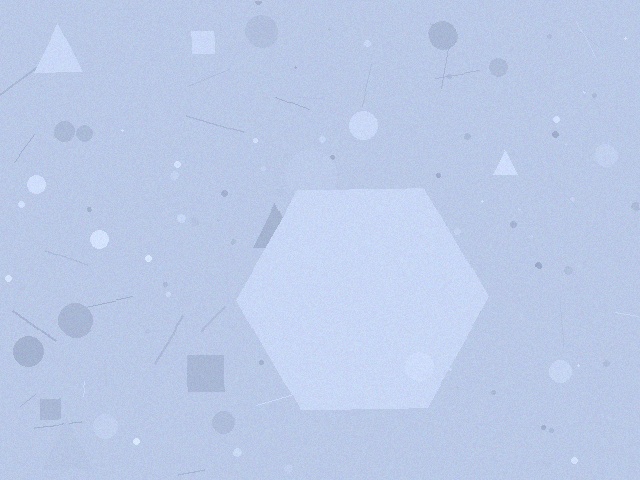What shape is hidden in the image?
A hexagon is hidden in the image.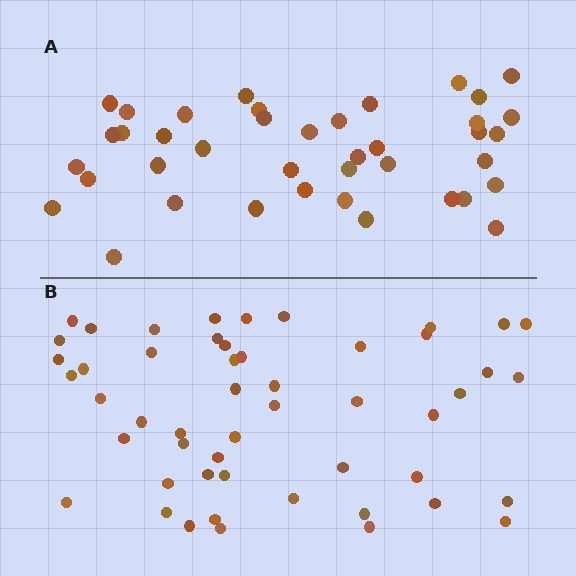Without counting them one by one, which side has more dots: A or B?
Region B (the bottom region) has more dots.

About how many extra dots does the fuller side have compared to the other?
Region B has roughly 12 or so more dots than region A.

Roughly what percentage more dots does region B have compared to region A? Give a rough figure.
About 30% more.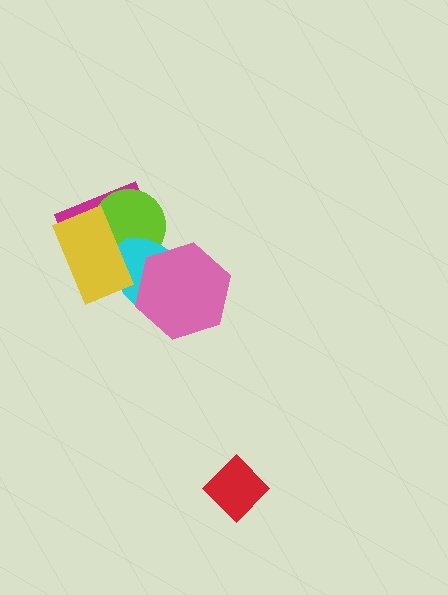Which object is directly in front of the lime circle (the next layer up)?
The cyan ellipse is directly in front of the lime circle.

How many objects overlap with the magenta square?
3 objects overlap with the magenta square.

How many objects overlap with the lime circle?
3 objects overlap with the lime circle.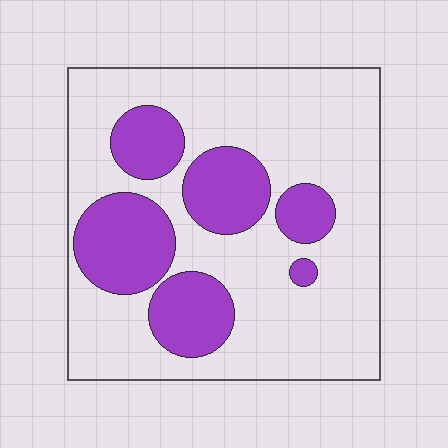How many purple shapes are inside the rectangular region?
6.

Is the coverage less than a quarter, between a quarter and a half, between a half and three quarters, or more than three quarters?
Between a quarter and a half.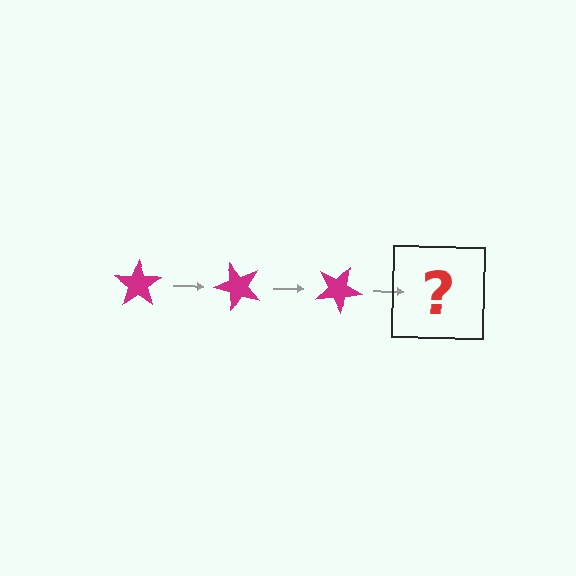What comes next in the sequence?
The next element should be a magenta star rotated 150 degrees.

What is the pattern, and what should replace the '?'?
The pattern is that the star rotates 50 degrees each step. The '?' should be a magenta star rotated 150 degrees.